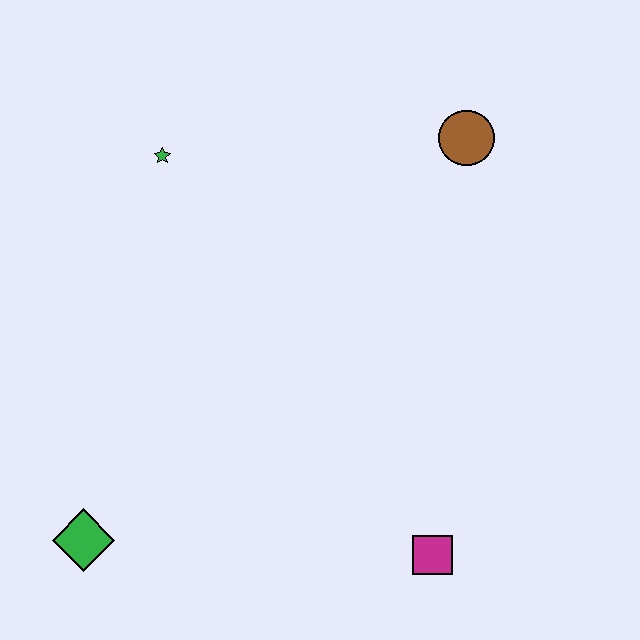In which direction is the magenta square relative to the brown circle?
The magenta square is below the brown circle.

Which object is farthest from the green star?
The magenta square is farthest from the green star.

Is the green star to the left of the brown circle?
Yes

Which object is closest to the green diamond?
The magenta square is closest to the green diamond.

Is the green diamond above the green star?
No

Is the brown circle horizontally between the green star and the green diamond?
No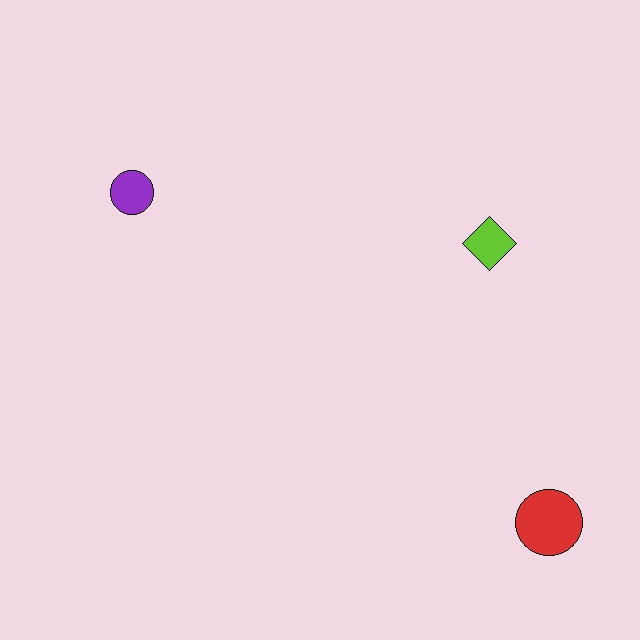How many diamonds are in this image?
There is 1 diamond.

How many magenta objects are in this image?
There are no magenta objects.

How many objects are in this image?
There are 3 objects.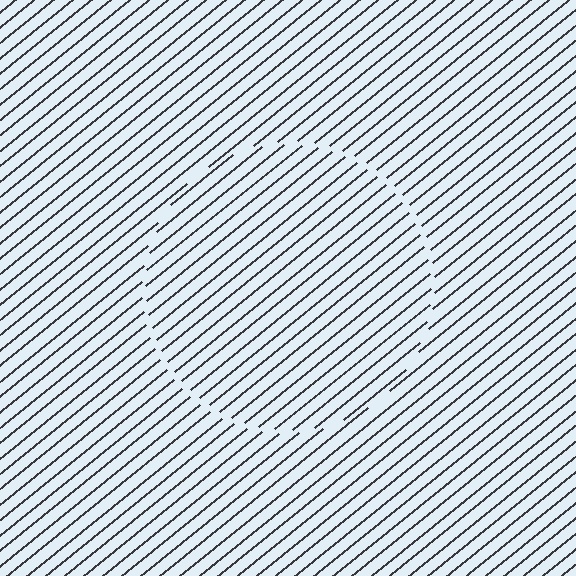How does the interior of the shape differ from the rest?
The interior of the shape contains the same grating, shifted by half a period — the contour is defined by the phase discontinuity where line-ends from the inner and outer gratings abut.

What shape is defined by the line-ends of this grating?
An illusory circle. The interior of the shape contains the same grating, shifted by half a period — the contour is defined by the phase discontinuity where line-ends from the inner and outer gratings abut.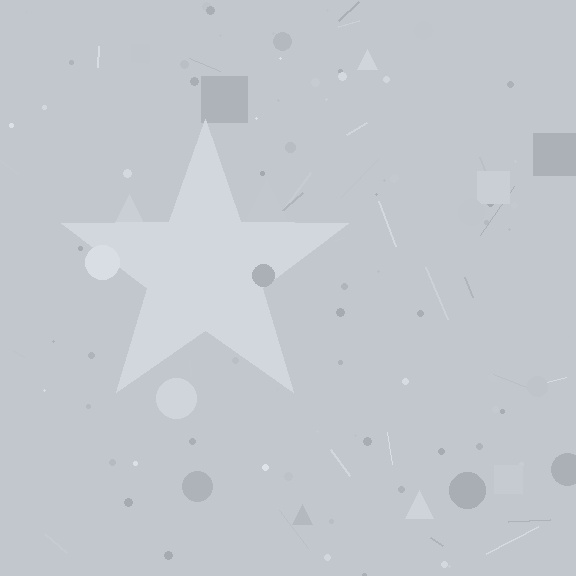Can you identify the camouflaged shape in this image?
The camouflaged shape is a star.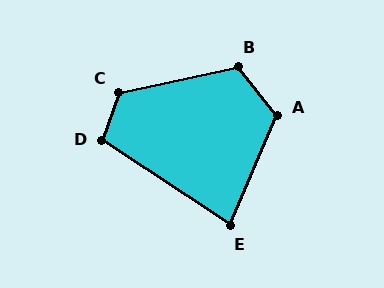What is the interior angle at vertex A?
Approximately 118 degrees (obtuse).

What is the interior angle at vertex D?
Approximately 105 degrees (obtuse).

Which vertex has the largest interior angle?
C, at approximately 121 degrees.